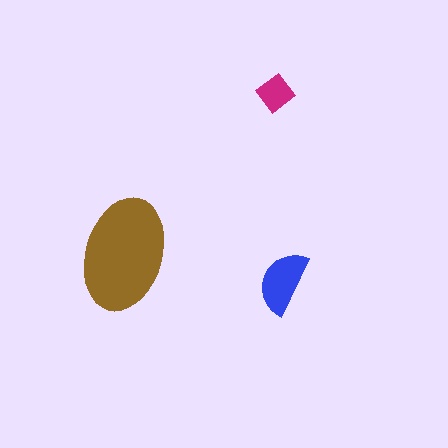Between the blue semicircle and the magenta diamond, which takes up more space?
The blue semicircle.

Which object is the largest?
The brown ellipse.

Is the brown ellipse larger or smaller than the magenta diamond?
Larger.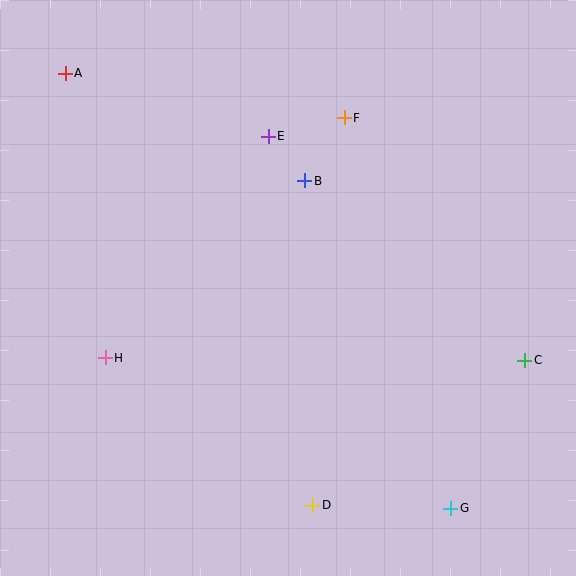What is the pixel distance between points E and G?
The distance between E and G is 415 pixels.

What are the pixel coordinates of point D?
Point D is at (313, 505).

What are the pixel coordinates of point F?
Point F is at (344, 118).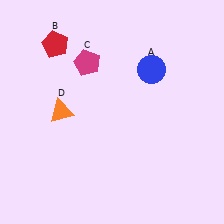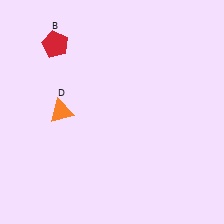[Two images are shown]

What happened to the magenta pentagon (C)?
The magenta pentagon (C) was removed in Image 2. It was in the top-left area of Image 1.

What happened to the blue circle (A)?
The blue circle (A) was removed in Image 2. It was in the top-right area of Image 1.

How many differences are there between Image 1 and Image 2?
There are 2 differences between the two images.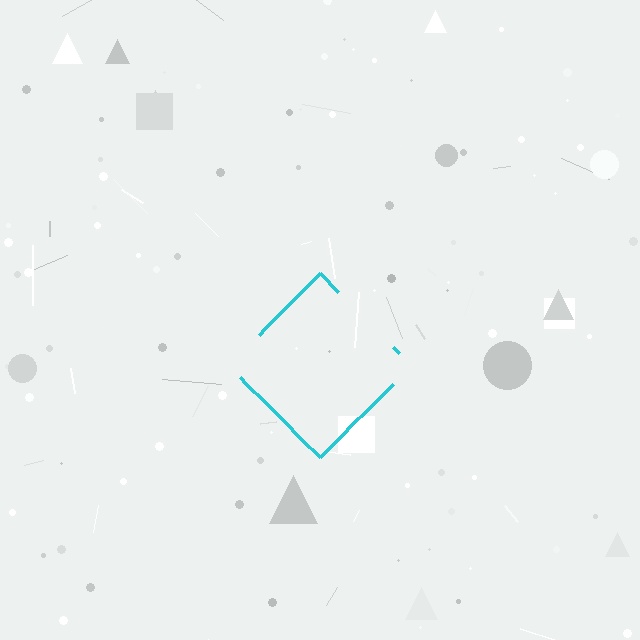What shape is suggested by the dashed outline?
The dashed outline suggests a diamond.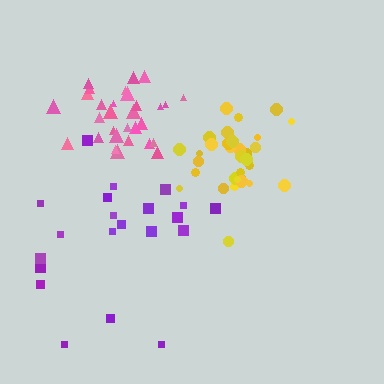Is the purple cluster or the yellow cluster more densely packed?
Yellow.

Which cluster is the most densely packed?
Pink.